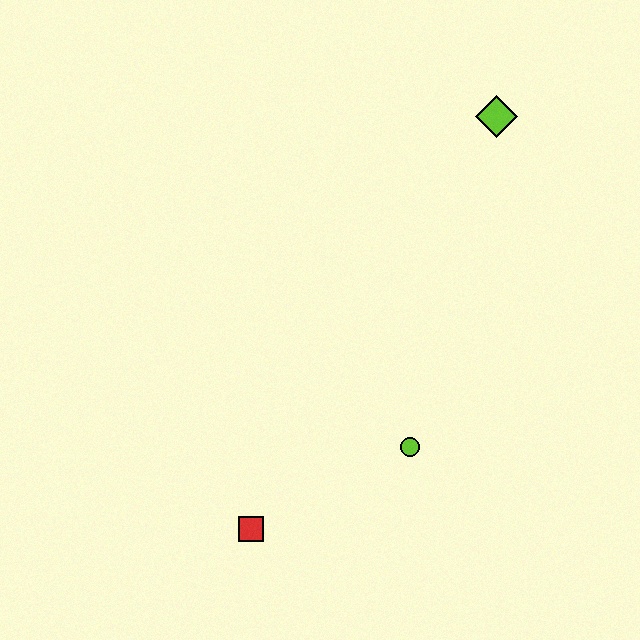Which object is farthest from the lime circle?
The lime diamond is farthest from the lime circle.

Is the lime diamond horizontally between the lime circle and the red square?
No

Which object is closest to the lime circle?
The red square is closest to the lime circle.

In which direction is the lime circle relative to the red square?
The lime circle is to the right of the red square.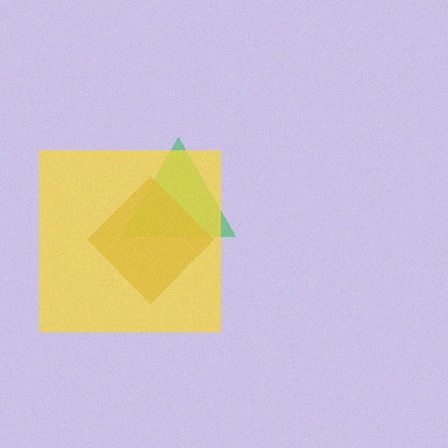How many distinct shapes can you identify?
There are 3 distinct shapes: a green triangle, a brown diamond, a yellow square.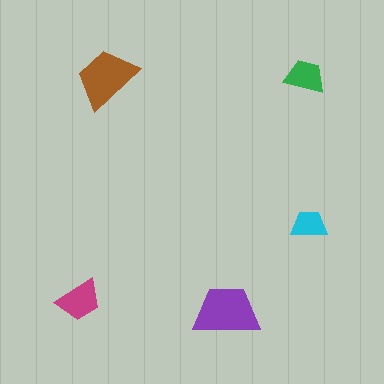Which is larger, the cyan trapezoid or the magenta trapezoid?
The magenta one.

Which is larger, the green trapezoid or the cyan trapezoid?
The green one.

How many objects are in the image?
There are 5 objects in the image.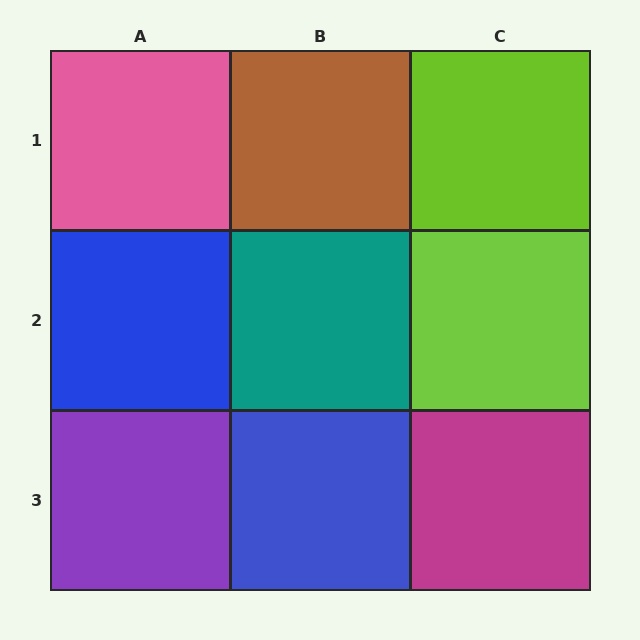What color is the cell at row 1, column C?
Lime.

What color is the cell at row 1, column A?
Pink.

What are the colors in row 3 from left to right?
Purple, blue, magenta.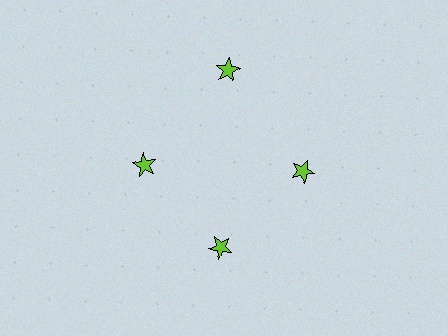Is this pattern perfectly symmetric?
No. The 4 lime stars are arranged in a ring, but one element near the 12 o'clock position is pushed outward from the center, breaking the 4-fold rotational symmetry.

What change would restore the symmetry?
The symmetry would be restored by moving it inward, back onto the ring so that all 4 stars sit at equal angles and equal distance from the center.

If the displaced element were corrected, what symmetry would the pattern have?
It would have 4-fold rotational symmetry — the pattern would map onto itself every 90 degrees.